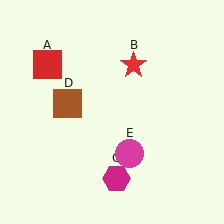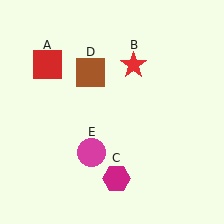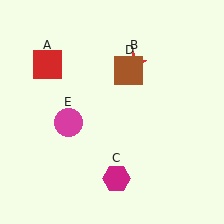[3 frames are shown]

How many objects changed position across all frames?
2 objects changed position: brown square (object D), magenta circle (object E).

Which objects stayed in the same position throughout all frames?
Red square (object A) and red star (object B) and magenta hexagon (object C) remained stationary.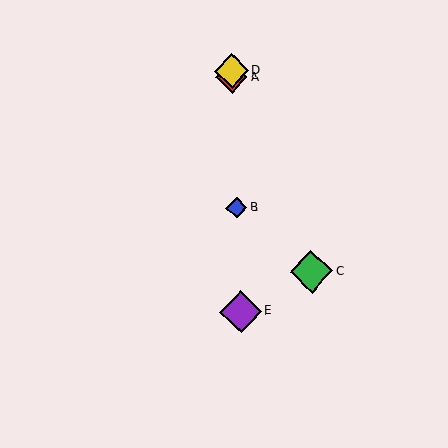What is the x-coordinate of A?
Object A is at x≈232.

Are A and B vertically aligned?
Yes, both are at x≈232.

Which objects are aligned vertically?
Objects A, B, D, E are aligned vertically.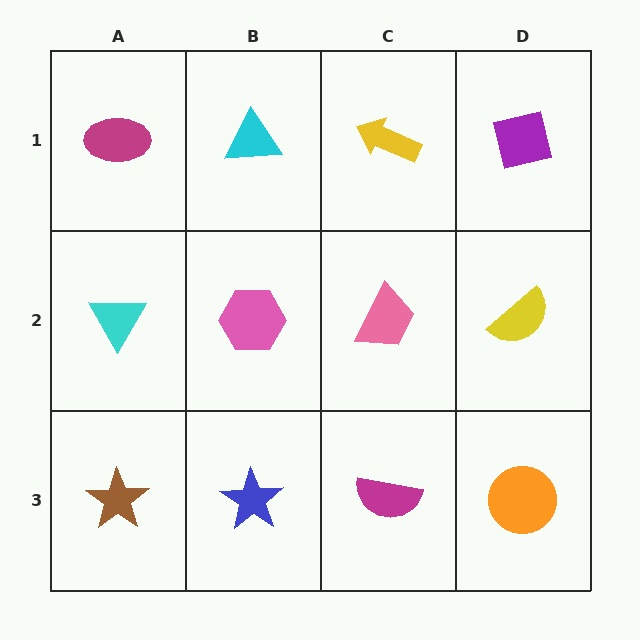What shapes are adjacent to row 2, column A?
A magenta ellipse (row 1, column A), a brown star (row 3, column A), a pink hexagon (row 2, column B).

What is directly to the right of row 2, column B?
A pink trapezoid.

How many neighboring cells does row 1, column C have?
3.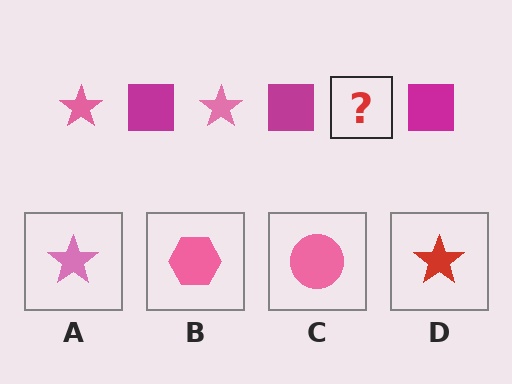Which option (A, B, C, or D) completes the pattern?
A.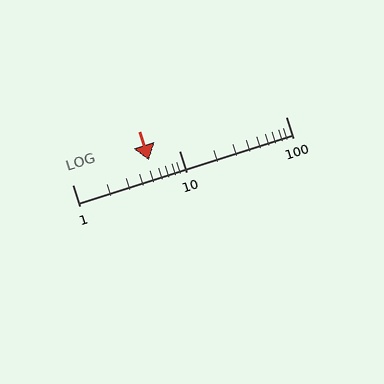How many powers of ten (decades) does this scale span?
The scale spans 2 decades, from 1 to 100.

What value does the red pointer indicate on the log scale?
The pointer indicates approximately 5.2.